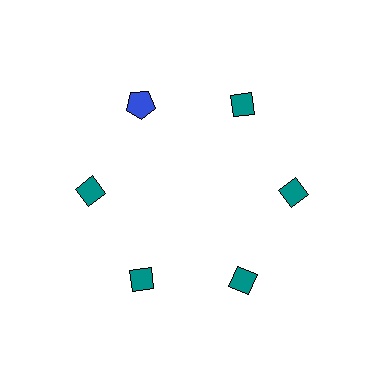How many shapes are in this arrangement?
There are 6 shapes arranged in a ring pattern.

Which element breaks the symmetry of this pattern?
The blue pentagon at roughly the 11 o'clock position breaks the symmetry. All other shapes are teal diamonds.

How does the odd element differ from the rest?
It differs in both color (blue instead of teal) and shape (pentagon instead of diamond).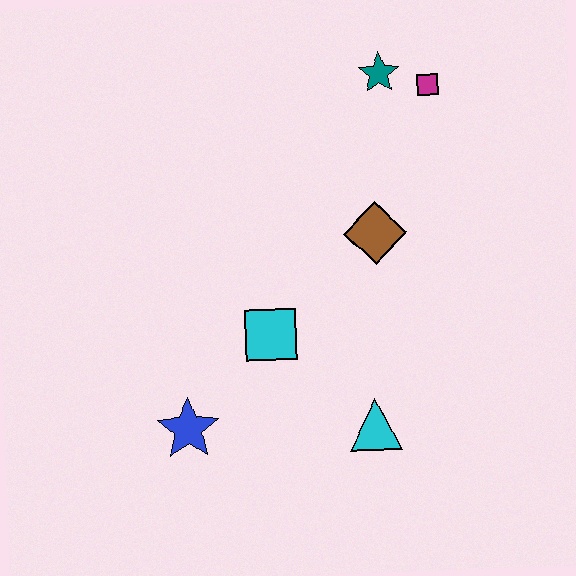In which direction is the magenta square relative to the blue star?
The magenta square is above the blue star.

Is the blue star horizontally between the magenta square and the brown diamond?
No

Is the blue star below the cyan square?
Yes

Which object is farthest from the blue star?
The magenta square is farthest from the blue star.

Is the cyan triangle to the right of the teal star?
No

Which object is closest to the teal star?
The magenta square is closest to the teal star.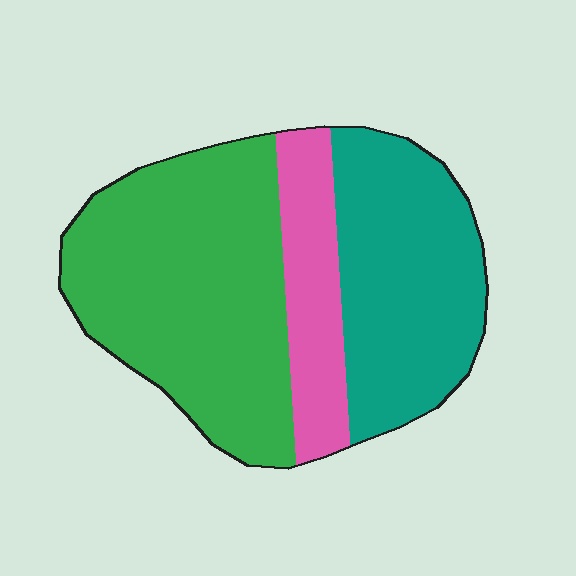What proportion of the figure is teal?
Teal takes up between a third and a half of the figure.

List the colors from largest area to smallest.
From largest to smallest: green, teal, pink.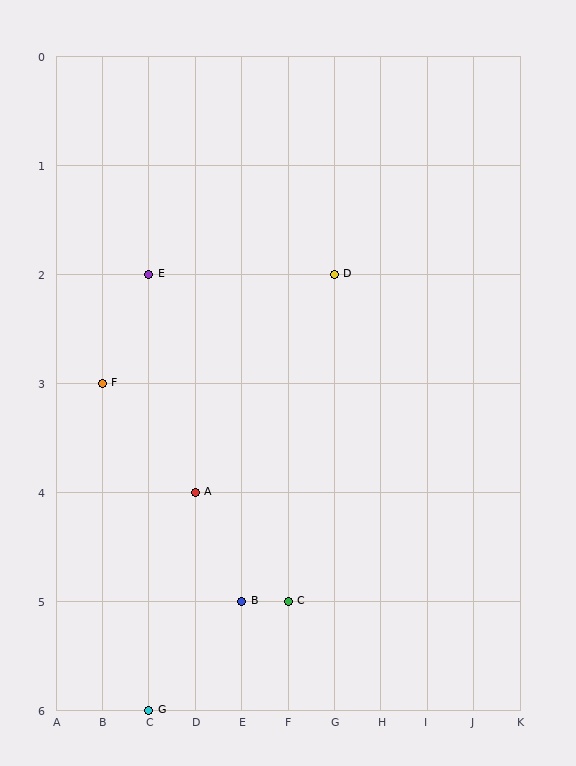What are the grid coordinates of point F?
Point F is at grid coordinates (B, 3).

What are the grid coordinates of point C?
Point C is at grid coordinates (F, 5).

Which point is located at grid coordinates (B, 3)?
Point F is at (B, 3).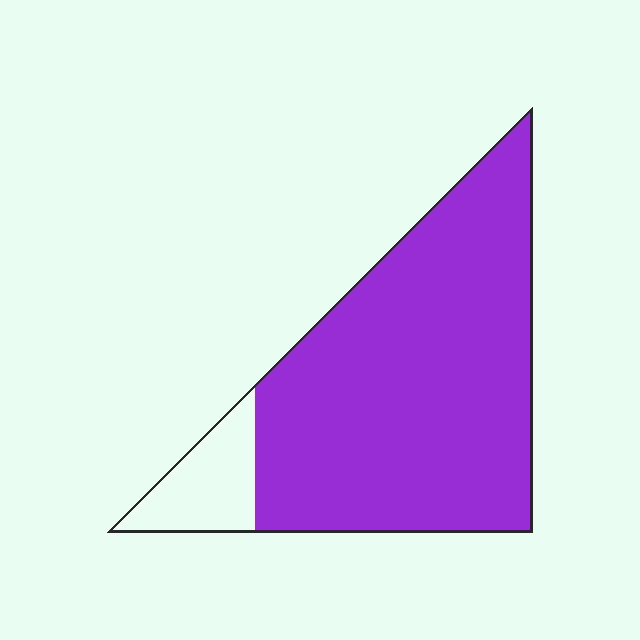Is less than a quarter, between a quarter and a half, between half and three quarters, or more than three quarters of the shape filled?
More than three quarters.